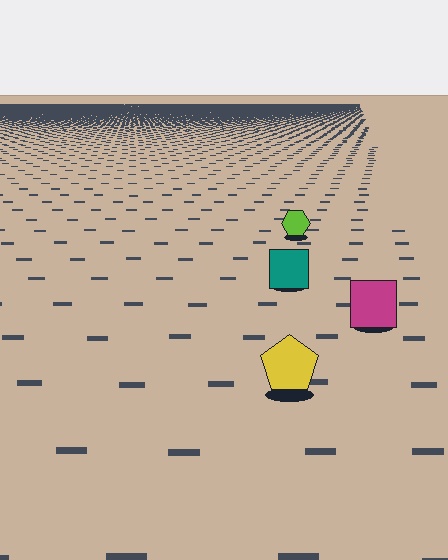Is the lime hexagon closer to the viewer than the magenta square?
No. The magenta square is closer — you can tell from the texture gradient: the ground texture is coarser near it.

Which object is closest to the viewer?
The yellow pentagon is closest. The texture marks near it are larger and more spread out.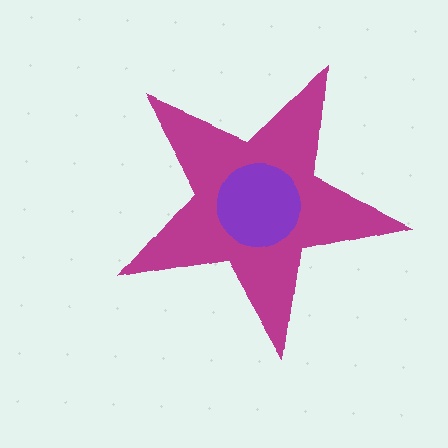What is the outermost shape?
The magenta star.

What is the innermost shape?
The purple circle.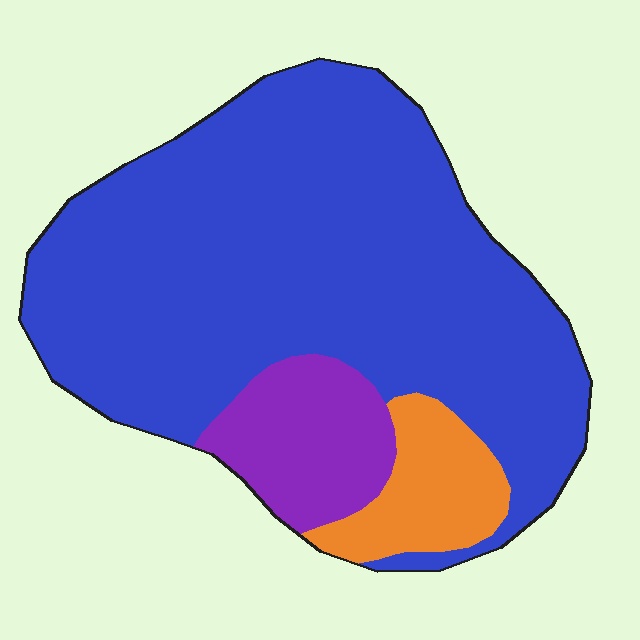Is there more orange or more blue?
Blue.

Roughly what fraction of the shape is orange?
Orange covers around 10% of the shape.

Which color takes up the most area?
Blue, at roughly 80%.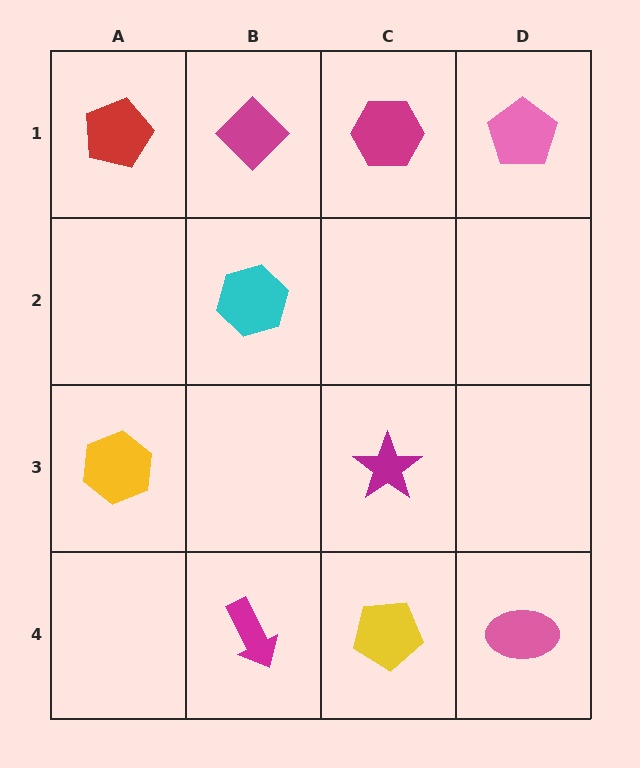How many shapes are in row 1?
4 shapes.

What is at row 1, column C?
A magenta hexagon.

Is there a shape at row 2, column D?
No, that cell is empty.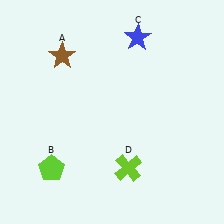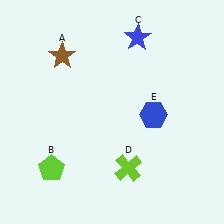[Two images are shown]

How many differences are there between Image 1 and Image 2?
There is 1 difference between the two images.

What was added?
A blue hexagon (E) was added in Image 2.